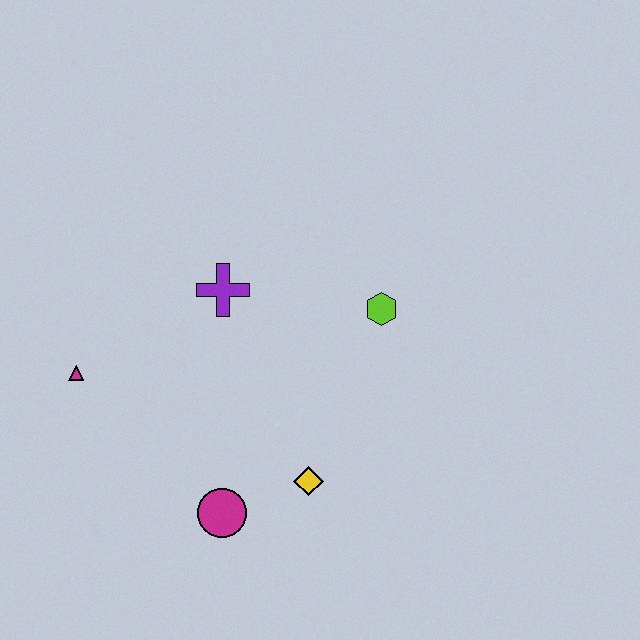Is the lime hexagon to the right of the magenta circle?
Yes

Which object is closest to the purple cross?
The lime hexagon is closest to the purple cross.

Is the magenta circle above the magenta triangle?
No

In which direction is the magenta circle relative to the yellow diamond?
The magenta circle is to the left of the yellow diamond.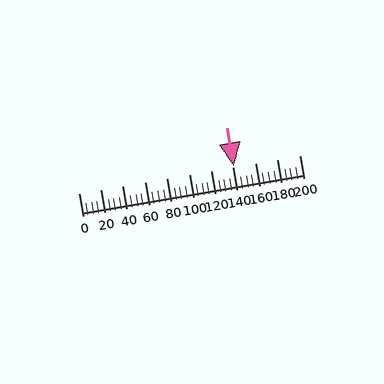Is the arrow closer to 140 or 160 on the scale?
The arrow is closer to 140.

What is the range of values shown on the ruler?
The ruler shows values from 0 to 200.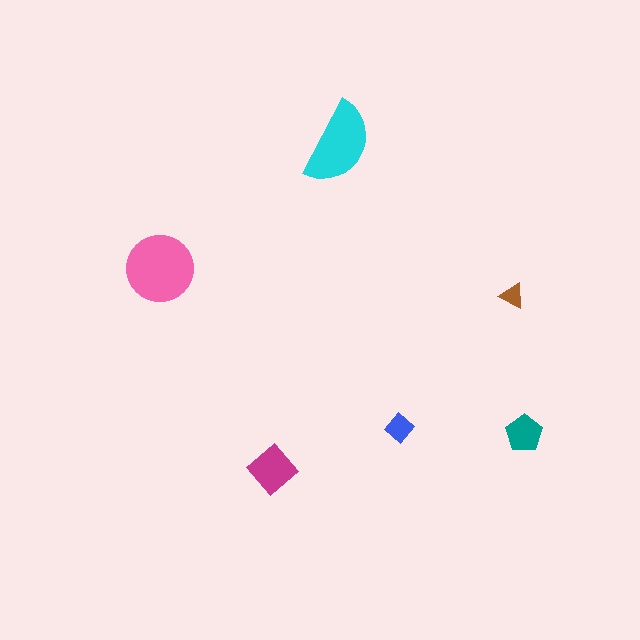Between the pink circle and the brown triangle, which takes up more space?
The pink circle.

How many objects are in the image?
There are 6 objects in the image.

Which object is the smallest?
The brown triangle.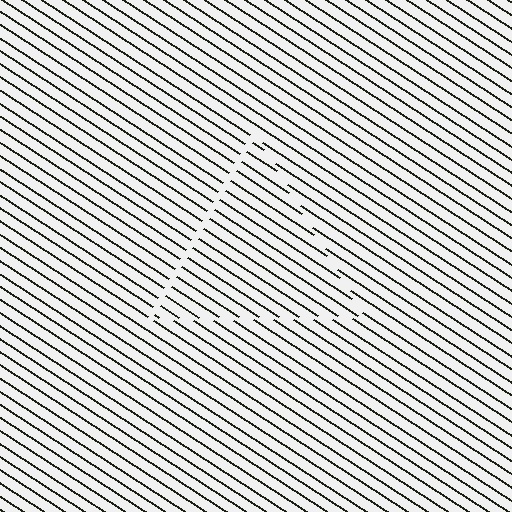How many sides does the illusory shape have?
3 sides — the line-ends trace a triangle.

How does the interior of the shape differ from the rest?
The interior of the shape contains the same grating, shifted by half a period — the contour is defined by the phase discontinuity where line-ends from the inner and outer gratings abut.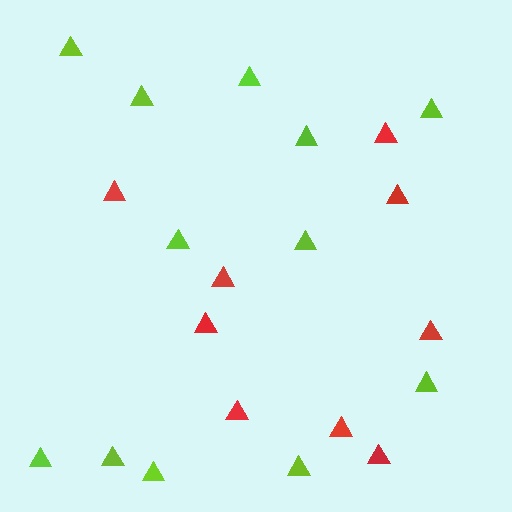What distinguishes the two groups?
There are 2 groups: one group of red triangles (9) and one group of lime triangles (12).